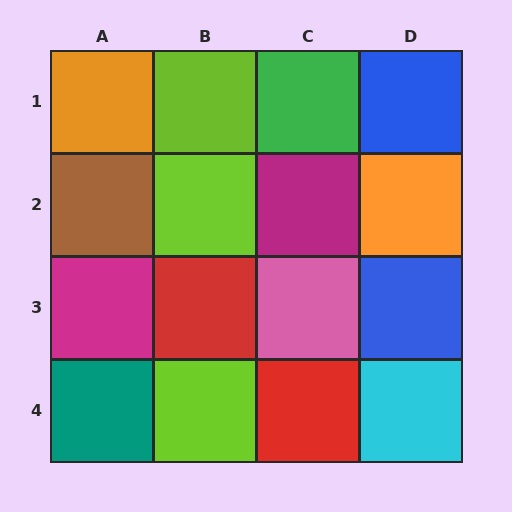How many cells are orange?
2 cells are orange.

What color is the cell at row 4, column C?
Red.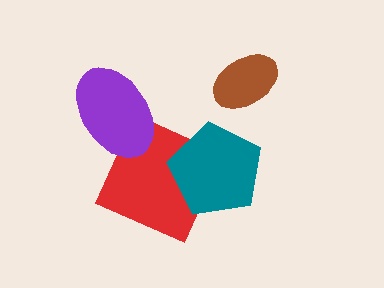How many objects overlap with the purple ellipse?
1 object overlaps with the purple ellipse.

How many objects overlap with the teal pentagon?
1 object overlaps with the teal pentagon.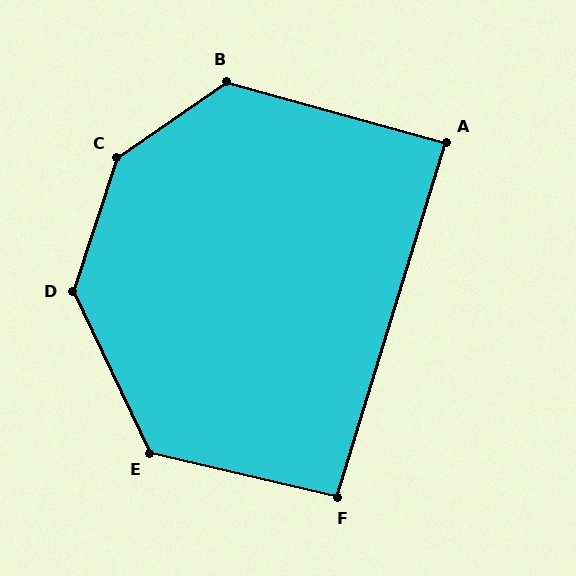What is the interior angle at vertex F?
Approximately 94 degrees (approximately right).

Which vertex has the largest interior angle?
C, at approximately 143 degrees.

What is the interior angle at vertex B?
Approximately 130 degrees (obtuse).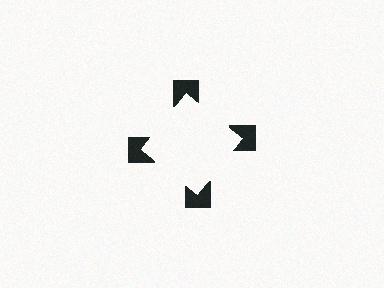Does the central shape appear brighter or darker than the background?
It typically appears slightly brighter than the background, even though no actual brightness change is drawn.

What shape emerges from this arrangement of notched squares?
An illusory square — its edges are inferred from the aligned wedge cuts in the notched squares, not physically drawn.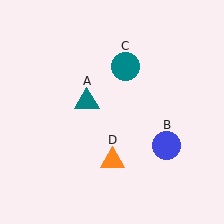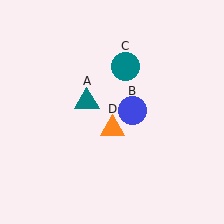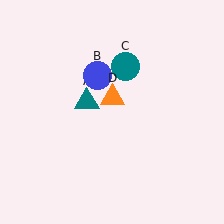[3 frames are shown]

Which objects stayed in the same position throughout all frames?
Teal triangle (object A) and teal circle (object C) remained stationary.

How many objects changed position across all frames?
2 objects changed position: blue circle (object B), orange triangle (object D).